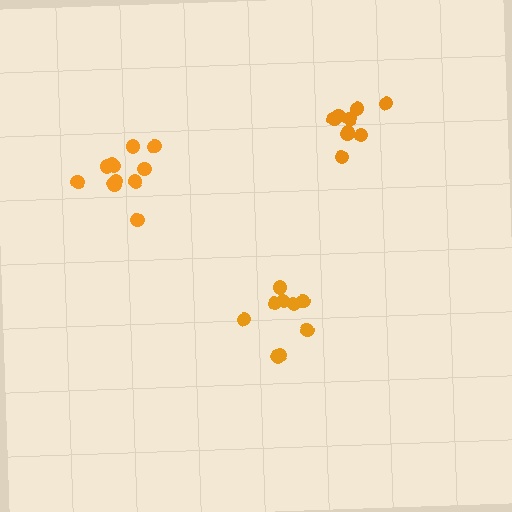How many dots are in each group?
Group 1: 9 dots, Group 2: 9 dots, Group 3: 11 dots (29 total).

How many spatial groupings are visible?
There are 3 spatial groupings.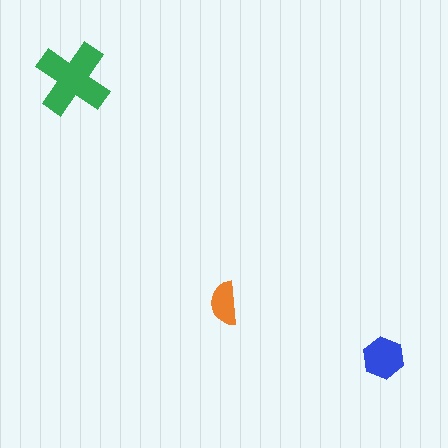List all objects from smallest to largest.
The orange semicircle, the blue hexagon, the green cross.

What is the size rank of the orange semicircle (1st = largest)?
3rd.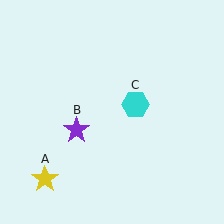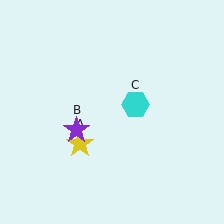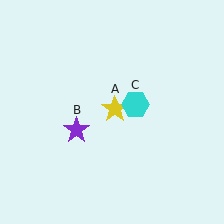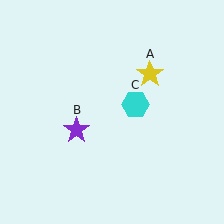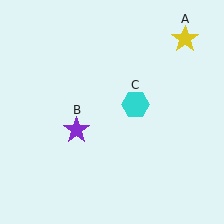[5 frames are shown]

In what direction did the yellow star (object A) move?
The yellow star (object A) moved up and to the right.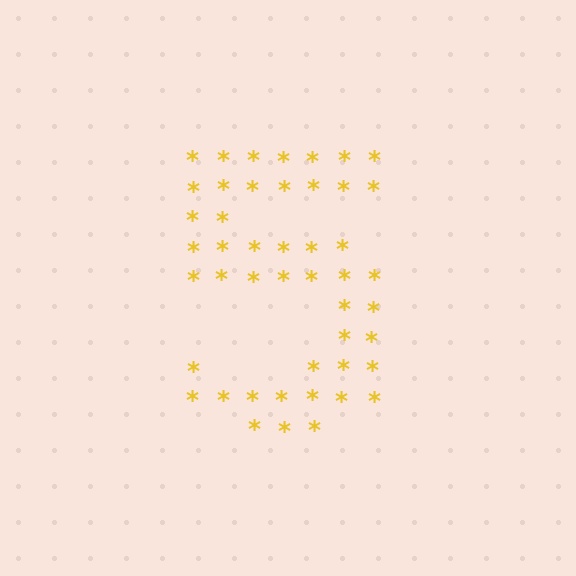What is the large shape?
The large shape is the digit 5.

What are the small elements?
The small elements are asterisks.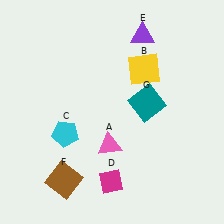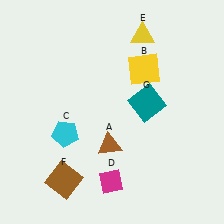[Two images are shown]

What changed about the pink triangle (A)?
In Image 1, A is pink. In Image 2, it changed to brown.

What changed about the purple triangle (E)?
In Image 1, E is purple. In Image 2, it changed to yellow.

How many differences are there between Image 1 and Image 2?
There are 2 differences between the two images.